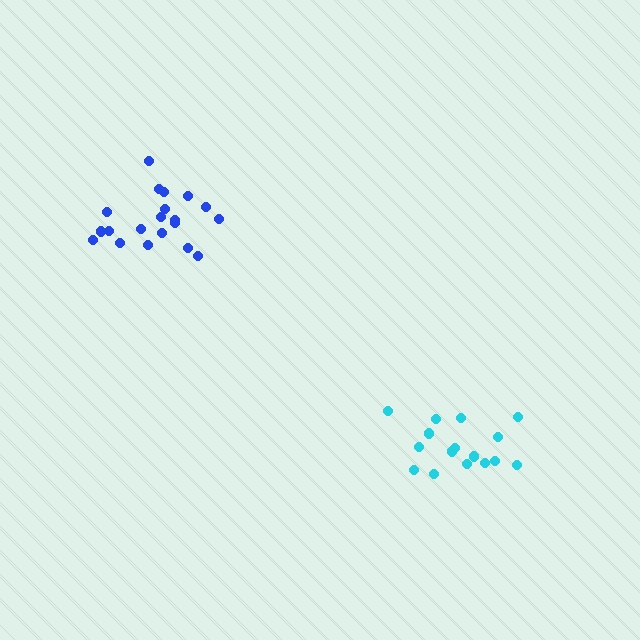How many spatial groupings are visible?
There are 2 spatial groupings.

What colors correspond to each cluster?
The clusters are colored: blue, cyan.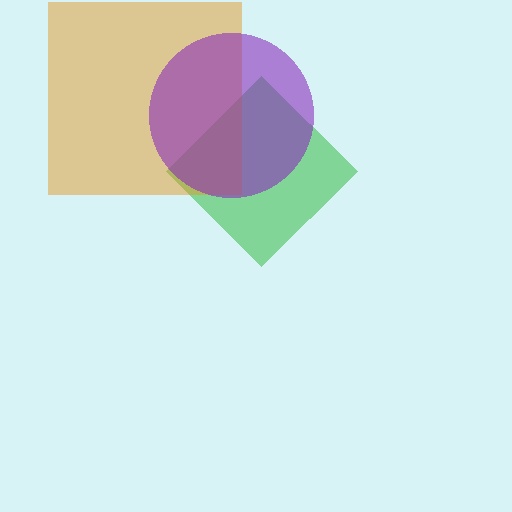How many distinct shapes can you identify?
There are 3 distinct shapes: a green diamond, an orange square, a purple circle.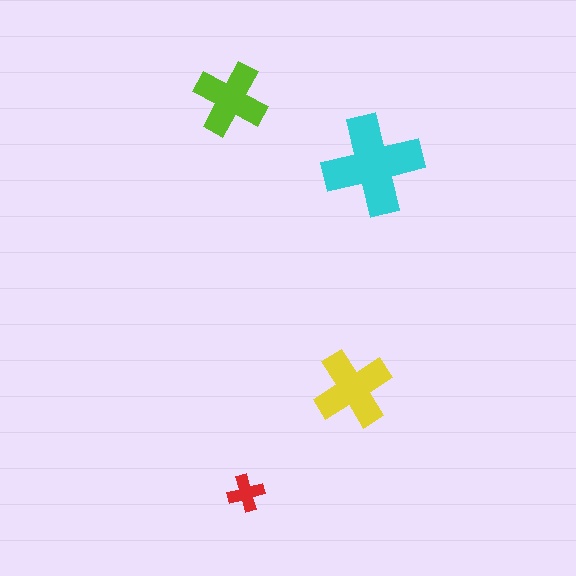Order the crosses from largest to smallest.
the cyan one, the yellow one, the lime one, the red one.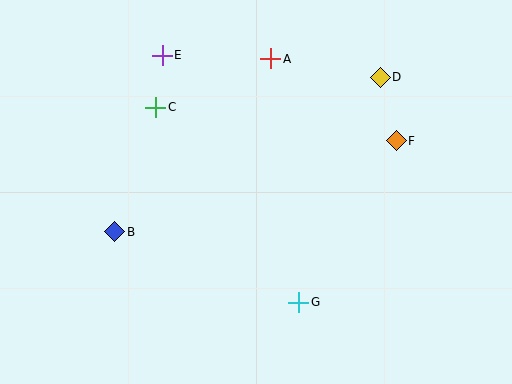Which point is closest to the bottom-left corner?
Point B is closest to the bottom-left corner.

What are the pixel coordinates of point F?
Point F is at (396, 141).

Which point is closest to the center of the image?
Point G at (299, 302) is closest to the center.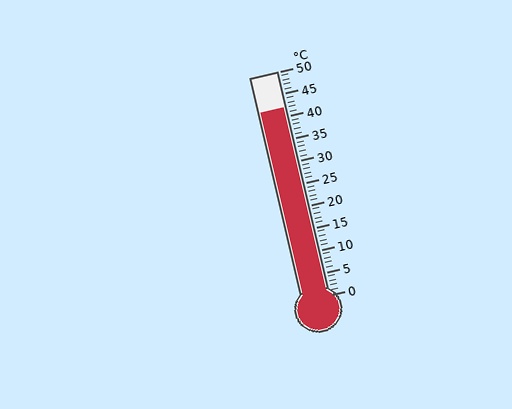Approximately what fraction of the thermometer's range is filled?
The thermometer is filled to approximately 85% of its range.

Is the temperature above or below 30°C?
The temperature is above 30°C.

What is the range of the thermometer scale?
The thermometer scale ranges from 0°C to 50°C.